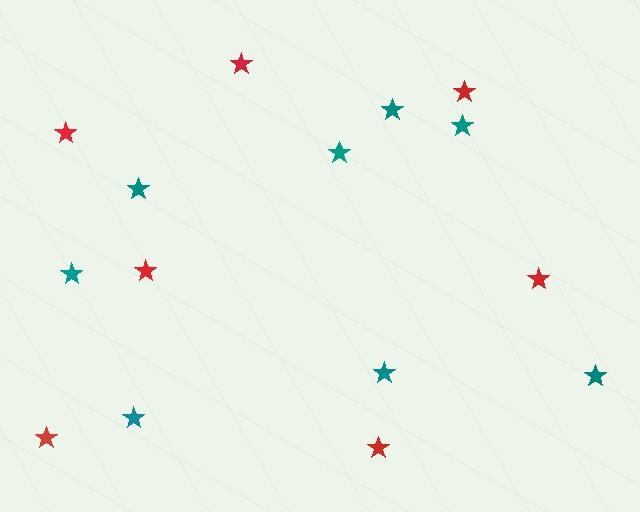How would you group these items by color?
There are 2 groups: one group of red stars (7) and one group of teal stars (8).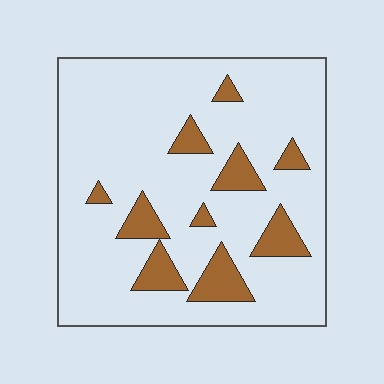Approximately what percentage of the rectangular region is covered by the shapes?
Approximately 15%.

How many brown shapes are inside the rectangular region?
10.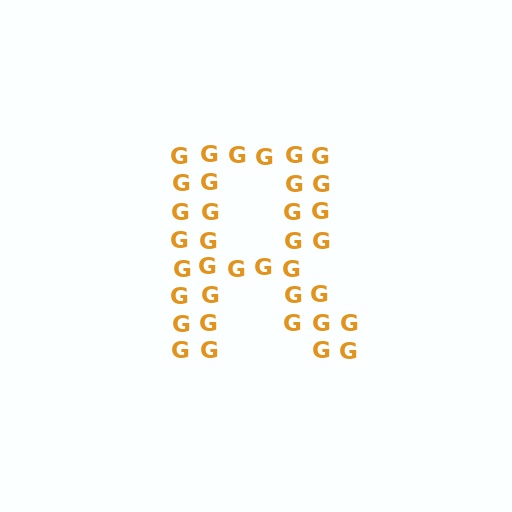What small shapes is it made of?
It is made of small letter G's.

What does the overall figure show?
The overall figure shows the letter R.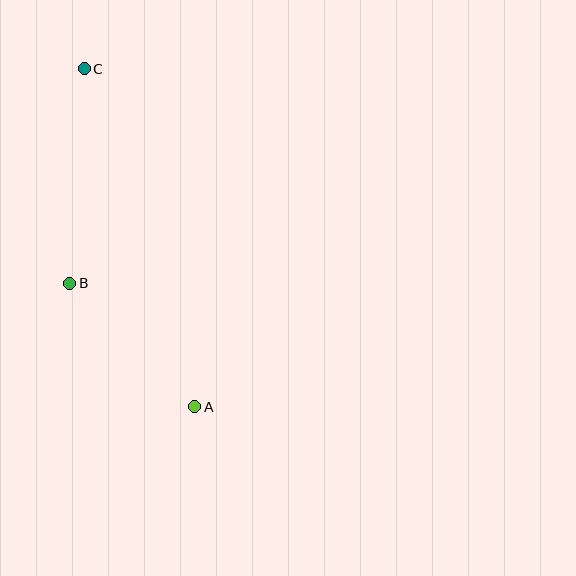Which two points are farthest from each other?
Points A and C are farthest from each other.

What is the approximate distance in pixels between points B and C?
The distance between B and C is approximately 215 pixels.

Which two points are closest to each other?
Points A and B are closest to each other.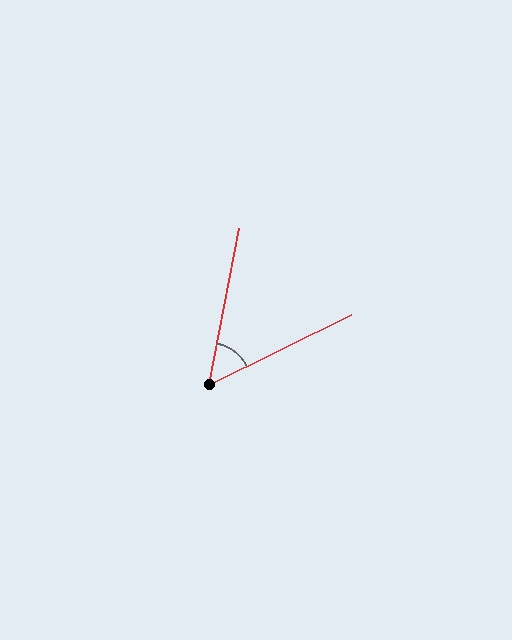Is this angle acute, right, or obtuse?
It is acute.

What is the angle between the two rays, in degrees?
Approximately 53 degrees.